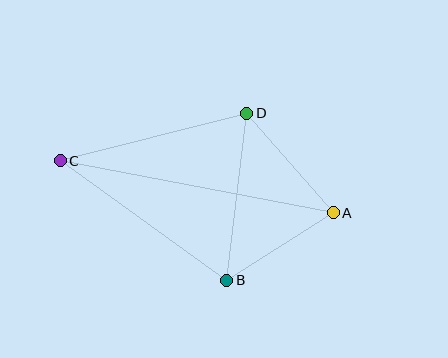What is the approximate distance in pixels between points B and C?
The distance between B and C is approximately 205 pixels.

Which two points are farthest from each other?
Points A and C are farthest from each other.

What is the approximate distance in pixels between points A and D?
The distance between A and D is approximately 132 pixels.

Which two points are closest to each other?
Points A and B are closest to each other.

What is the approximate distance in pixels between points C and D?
The distance between C and D is approximately 193 pixels.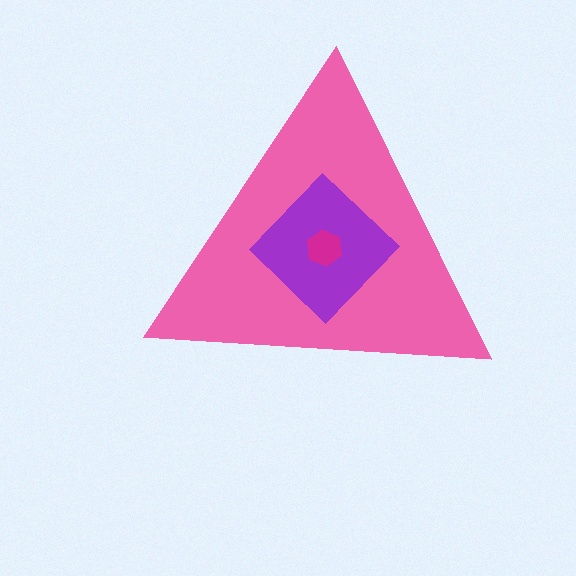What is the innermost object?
The magenta hexagon.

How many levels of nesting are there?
3.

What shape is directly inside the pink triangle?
The purple diamond.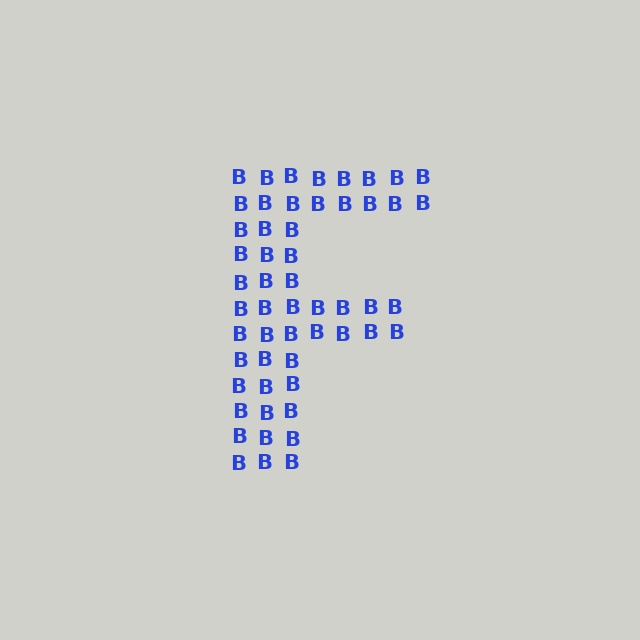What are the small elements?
The small elements are letter B's.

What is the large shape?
The large shape is the letter F.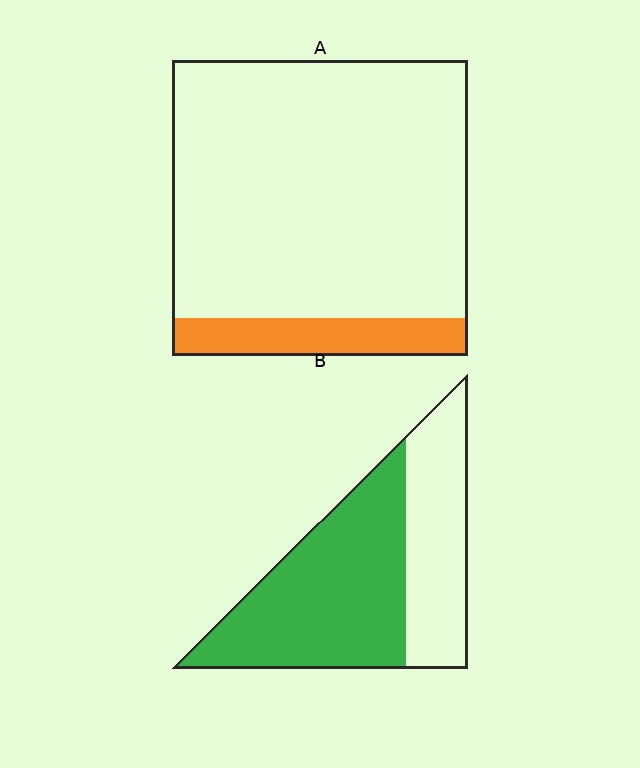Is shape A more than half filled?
No.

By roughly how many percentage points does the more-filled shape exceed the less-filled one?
By roughly 50 percentage points (B over A).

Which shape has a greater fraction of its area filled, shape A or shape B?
Shape B.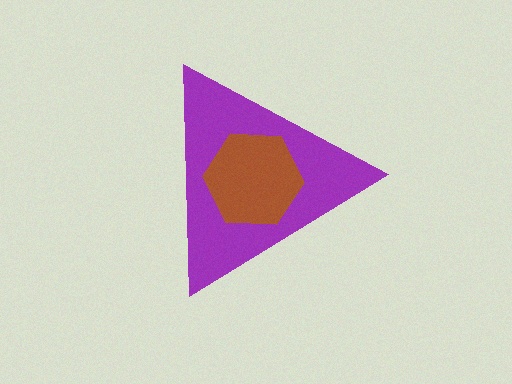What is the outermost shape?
The purple triangle.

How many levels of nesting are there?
2.